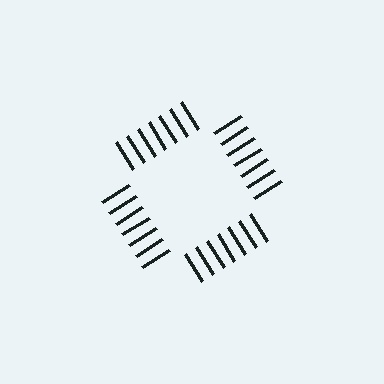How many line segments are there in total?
28 — 7 along each of the 4 edges.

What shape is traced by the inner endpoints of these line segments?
An illusory square — the line segments terminate on its edges but no continuous stroke is drawn.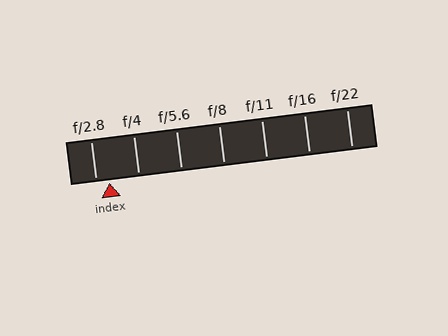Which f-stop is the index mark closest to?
The index mark is closest to f/2.8.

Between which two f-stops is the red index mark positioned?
The index mark is between f/2.8 and f/4.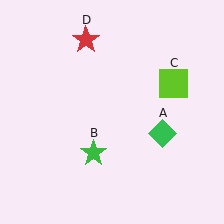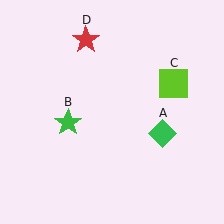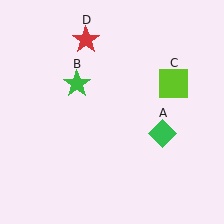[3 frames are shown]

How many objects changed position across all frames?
1 object changed position: green star (object B).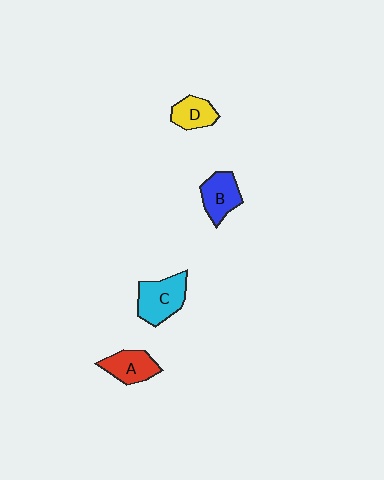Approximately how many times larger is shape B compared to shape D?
Approximately 1.2 times.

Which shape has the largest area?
Shape C (cyan).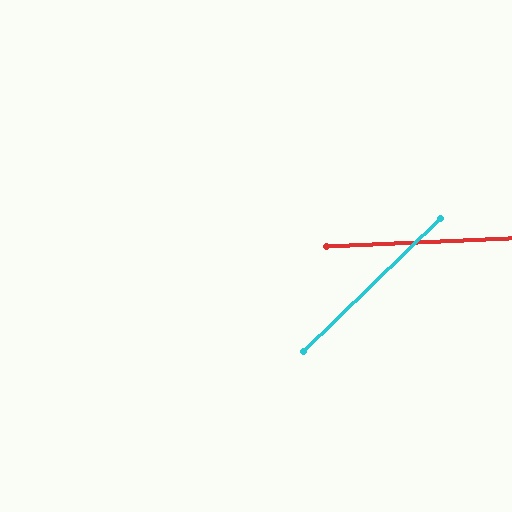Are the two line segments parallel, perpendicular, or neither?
Neither parallel nor perpendicular — they differ by about 42°.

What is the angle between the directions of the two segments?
Approximately 42 degrees.